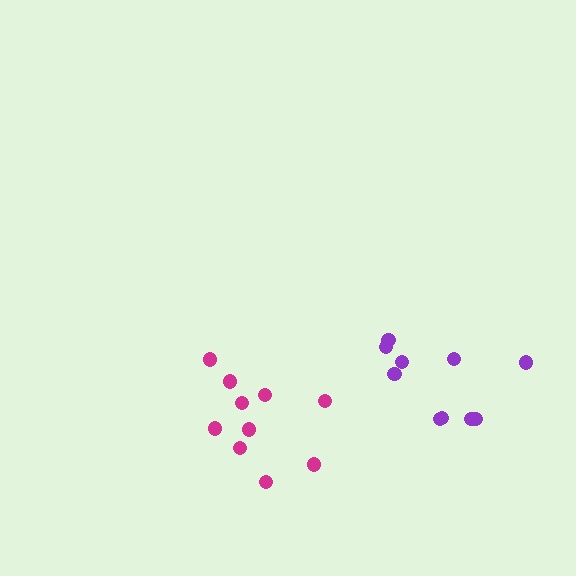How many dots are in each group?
Group 1: 10 dots, Group 2: 10 dots (20 total).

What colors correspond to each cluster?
The clusters are colored: purple, magenta.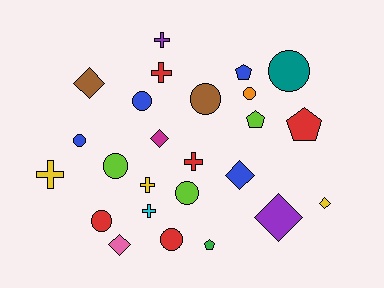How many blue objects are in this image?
There are 4 blue objects.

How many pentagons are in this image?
There are 4 pentagons.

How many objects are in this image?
There are 25 objects.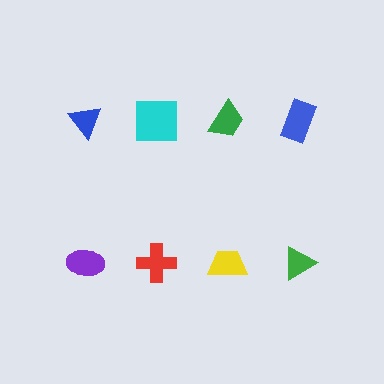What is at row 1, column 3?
A green trapezoid.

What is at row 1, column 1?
A blue triangle.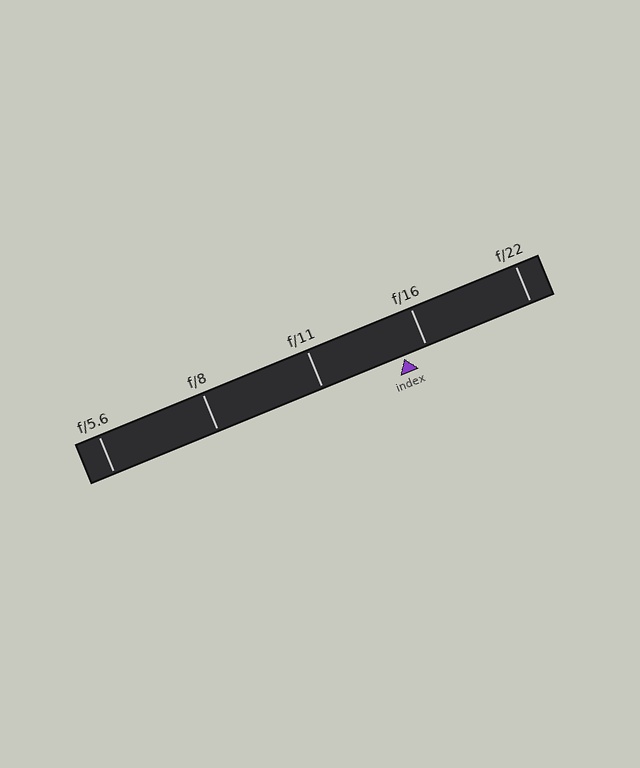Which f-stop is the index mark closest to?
The index mark is closest to f/16.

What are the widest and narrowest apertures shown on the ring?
The widest aperture shown is f/5.6 and the narrowest is f/22.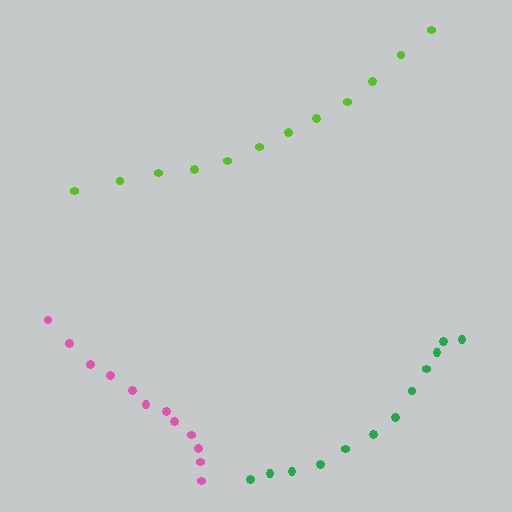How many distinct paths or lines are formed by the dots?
There are 3 distinct paths.